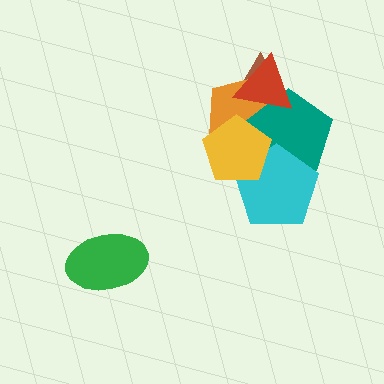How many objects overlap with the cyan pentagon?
2 objects overlap with the cyan pentagon.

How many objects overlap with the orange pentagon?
4 objects overlap with the orange pentagon.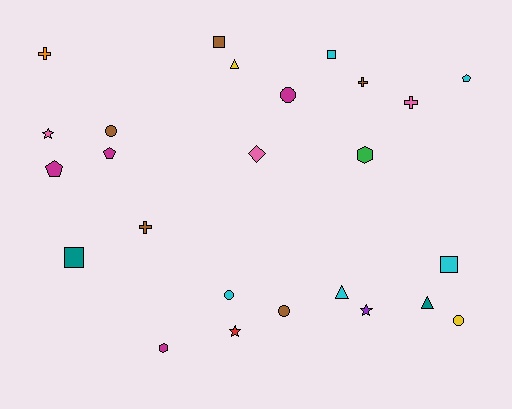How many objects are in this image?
There are 25 objects.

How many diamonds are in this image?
There is 1 diamond.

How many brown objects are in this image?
There are 5 brown objects.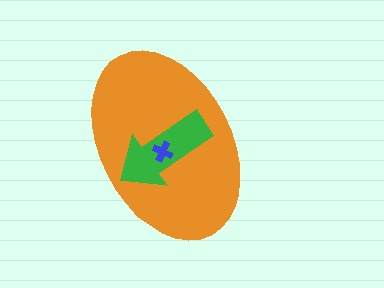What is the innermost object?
The blue cross.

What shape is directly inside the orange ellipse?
The green arrow.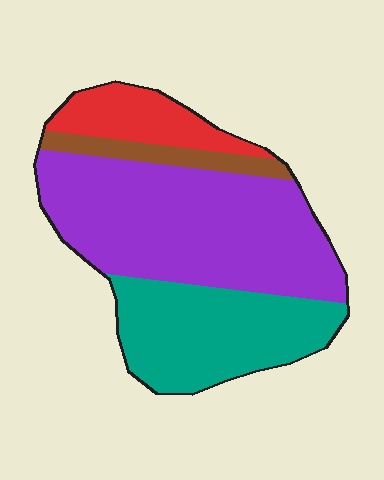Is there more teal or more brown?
Teal.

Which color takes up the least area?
Brown, at roughly 5%.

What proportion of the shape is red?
Red takes up about one eighth (1/8) of the shape.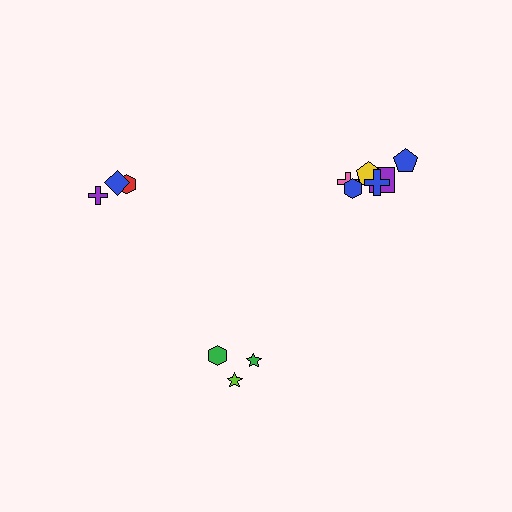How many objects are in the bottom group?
There are 3 objects.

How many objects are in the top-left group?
There are 3 objects.